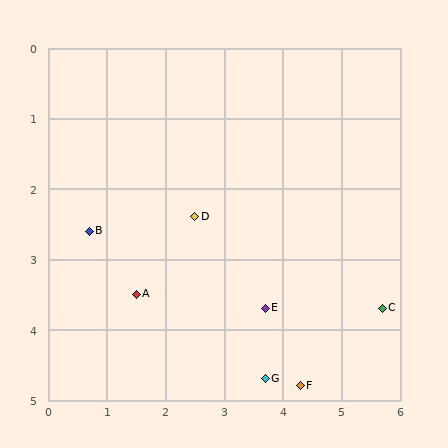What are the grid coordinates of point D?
Point D is at approximately (2.5, 2.4).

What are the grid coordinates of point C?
Point C is at approximately (5.7, 3.7).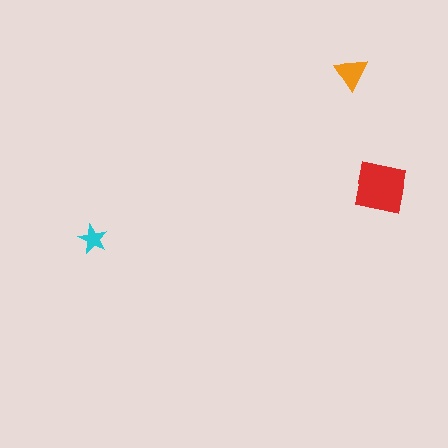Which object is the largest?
The red square.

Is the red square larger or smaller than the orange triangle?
Larger.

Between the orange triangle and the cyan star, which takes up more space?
The orange triangle.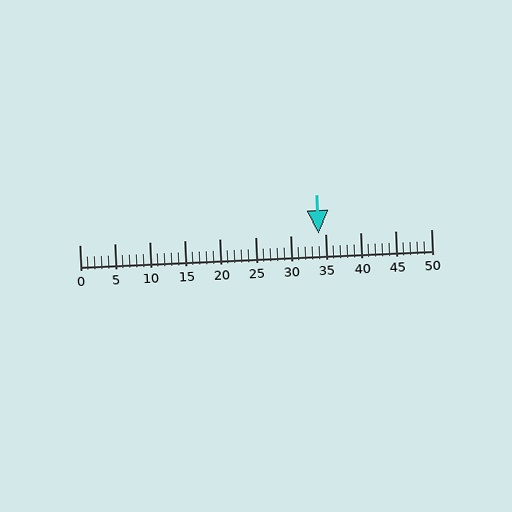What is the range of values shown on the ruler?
The ruler shows values from 0 to 50.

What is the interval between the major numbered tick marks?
The major tick marks are spaced 5 units apart.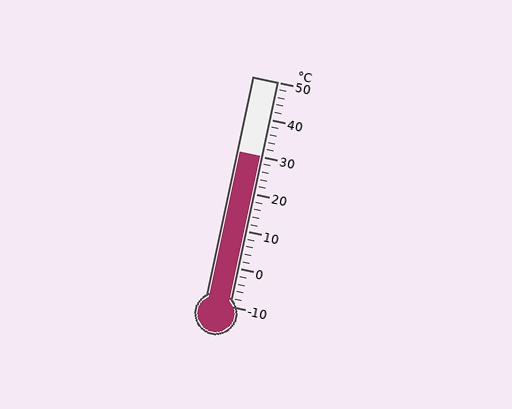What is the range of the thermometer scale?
The thermometer scale ranges from -10°C to 50°C.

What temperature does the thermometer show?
The thermometer shows approximately 30°C.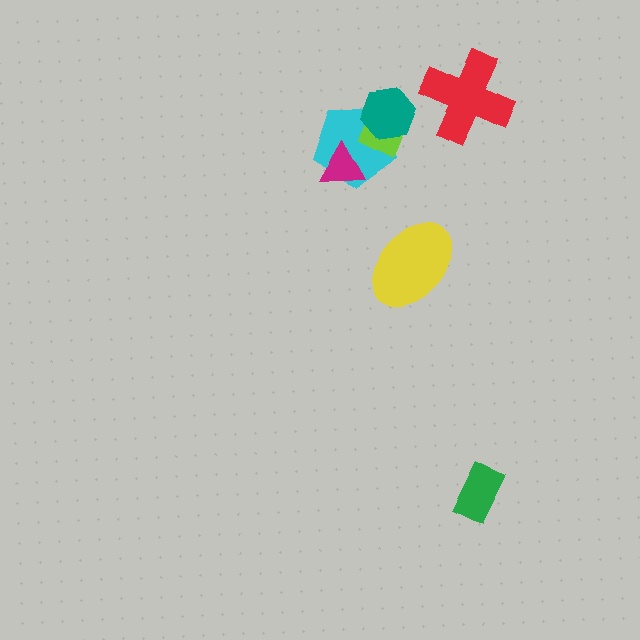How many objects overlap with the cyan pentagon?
3 objects overlap with the cyan pentagon.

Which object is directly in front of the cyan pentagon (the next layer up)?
The lime diamond is directly in front of the cyan pentagon.